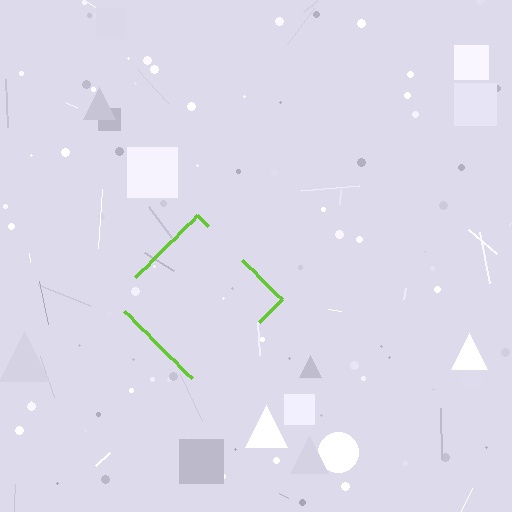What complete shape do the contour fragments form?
The contour fragments form a diamond.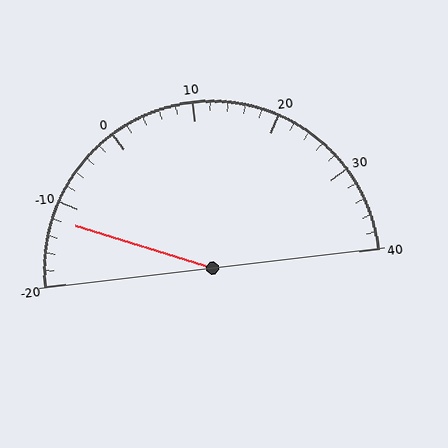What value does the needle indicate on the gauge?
The needle indicates approximately -12.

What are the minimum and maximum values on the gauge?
The gauge ranges from -20 to 40.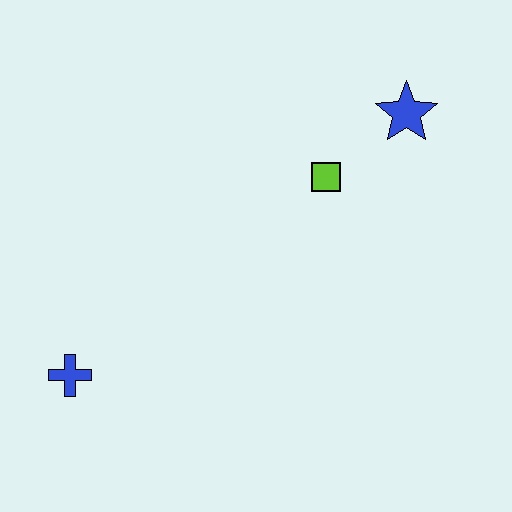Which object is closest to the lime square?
The blue star is closest to the lime square.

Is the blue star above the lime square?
Yes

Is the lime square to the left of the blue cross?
No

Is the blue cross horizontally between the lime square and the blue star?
No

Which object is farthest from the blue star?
The blue cross is farthest from the blue star.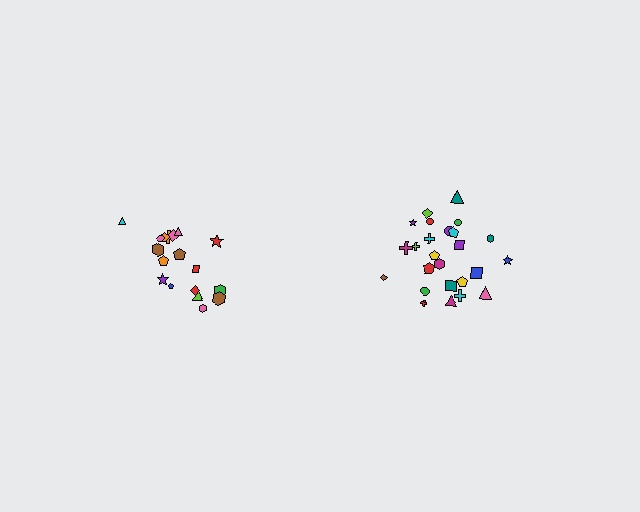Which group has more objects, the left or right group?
The right group.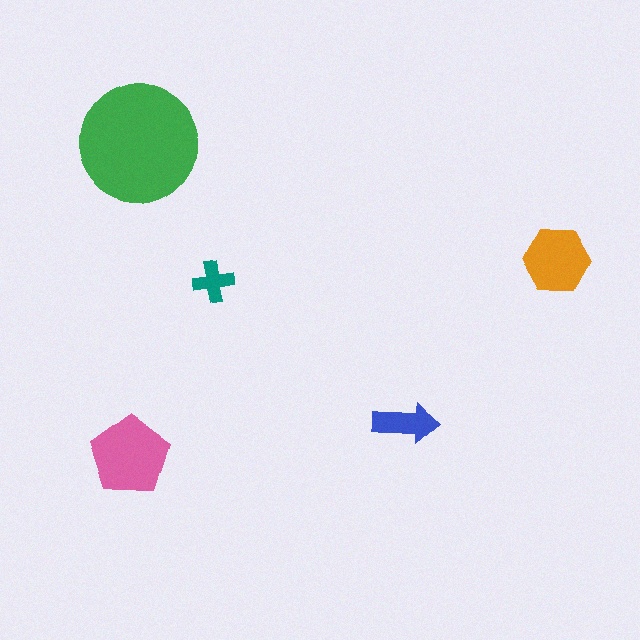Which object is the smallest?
The teal cross.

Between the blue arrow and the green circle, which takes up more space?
The green circle.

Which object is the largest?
The green circle.